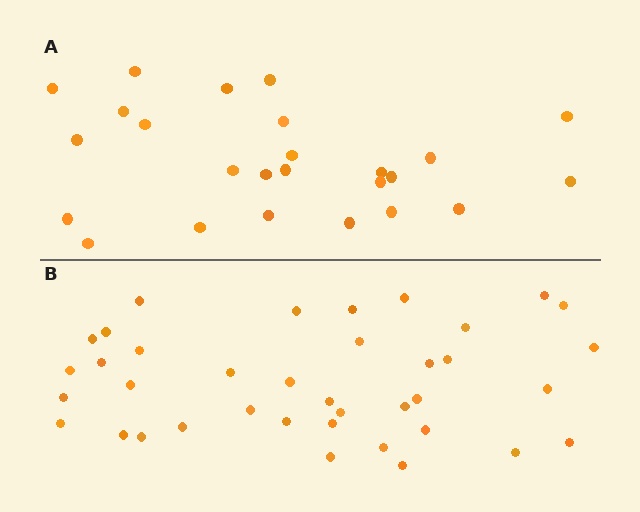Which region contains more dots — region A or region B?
Region B (the bottom region) has more dots.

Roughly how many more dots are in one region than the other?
Region B has approximately 15 more dots than region A.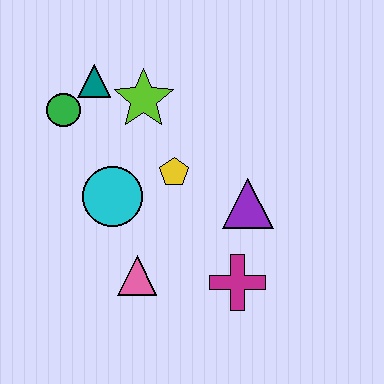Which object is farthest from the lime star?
The magenta cross is farthest from the lime star.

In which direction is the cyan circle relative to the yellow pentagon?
The cyan circle is to the left of the yellow pentagon.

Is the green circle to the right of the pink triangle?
No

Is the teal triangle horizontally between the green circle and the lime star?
Yes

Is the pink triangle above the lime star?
No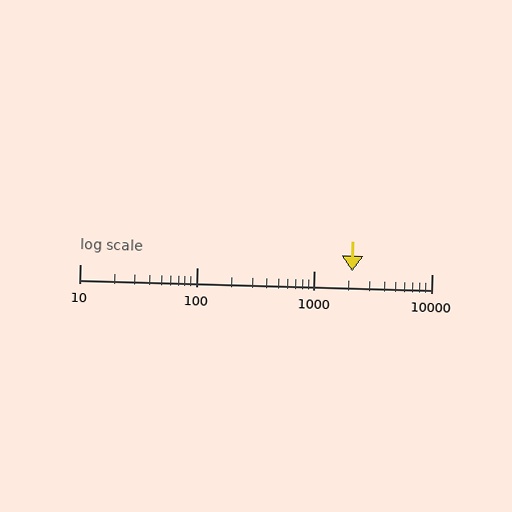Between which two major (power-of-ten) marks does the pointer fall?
The pointer is between 1000 and 10000.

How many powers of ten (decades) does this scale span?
The scale spans 3 decades, from 10 to 10000.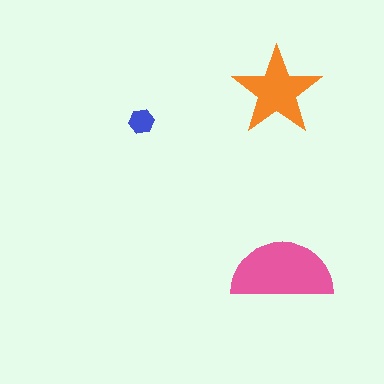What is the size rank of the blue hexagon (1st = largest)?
3rd.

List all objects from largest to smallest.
The pink semicircle, the orange star, the blue hexagon.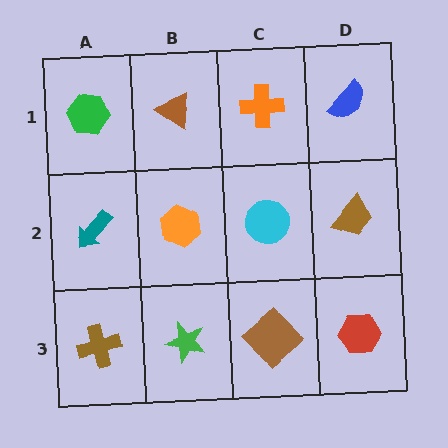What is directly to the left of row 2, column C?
An orange hexagon.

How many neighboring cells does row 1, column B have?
3.